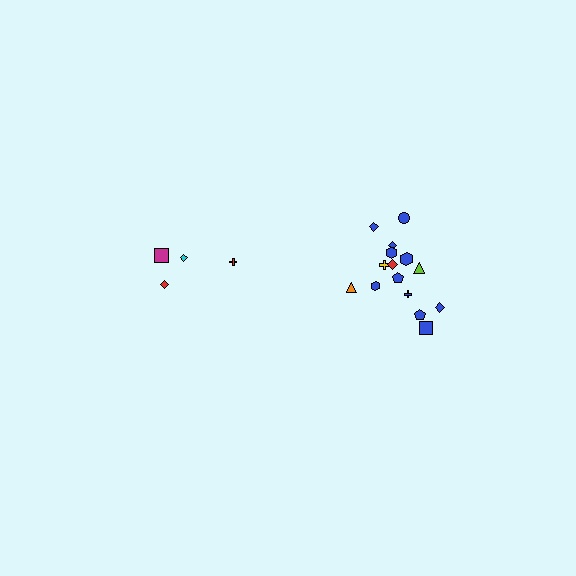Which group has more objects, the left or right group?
The right group.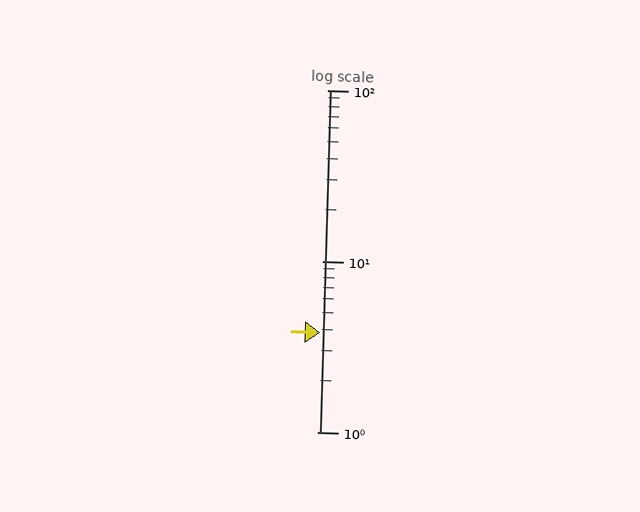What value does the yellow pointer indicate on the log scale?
The pointer indicates approximately 3.8.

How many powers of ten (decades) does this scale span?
The scale spans 2 decades, from 1 to 100.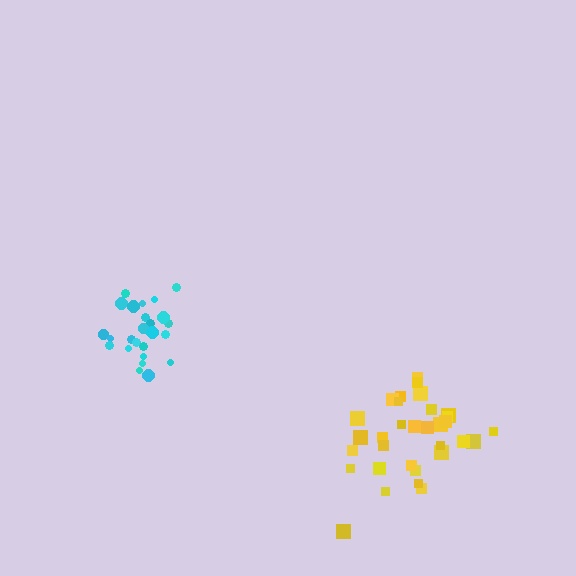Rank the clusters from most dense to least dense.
cyan, yellow.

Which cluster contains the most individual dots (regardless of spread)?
Yellow (32).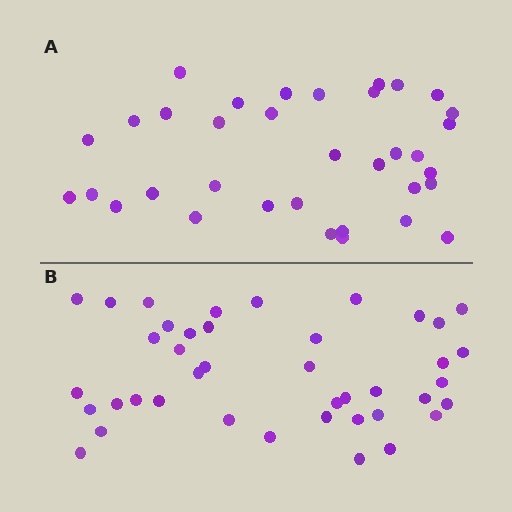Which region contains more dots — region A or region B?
Region B (the bottom region) has more dots.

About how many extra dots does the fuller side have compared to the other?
Region B has about 6 more dots than region A.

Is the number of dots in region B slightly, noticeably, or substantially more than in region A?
Region B has only slightly more — the two regions are fairly close. The ratio is roughly 1.2 to 1.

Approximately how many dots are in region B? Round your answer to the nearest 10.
About 40 dots. (The exact count is 41, which rounds to 40.)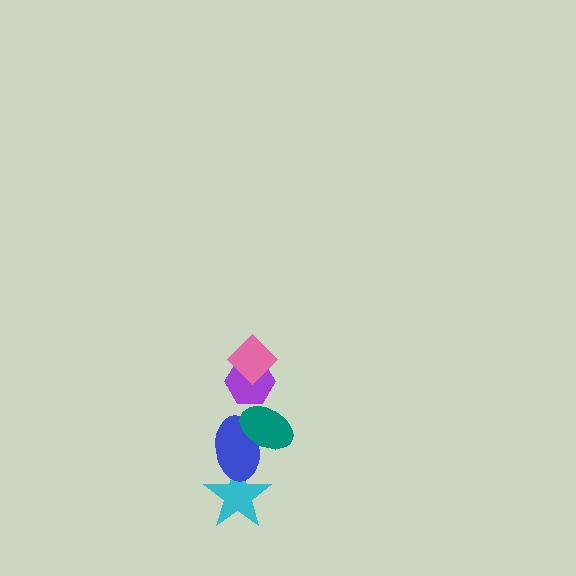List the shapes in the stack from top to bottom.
From top to bottom: the pink diamond, the purple hexagon, the teal ellipse, the blue ellipse, the cyan star.